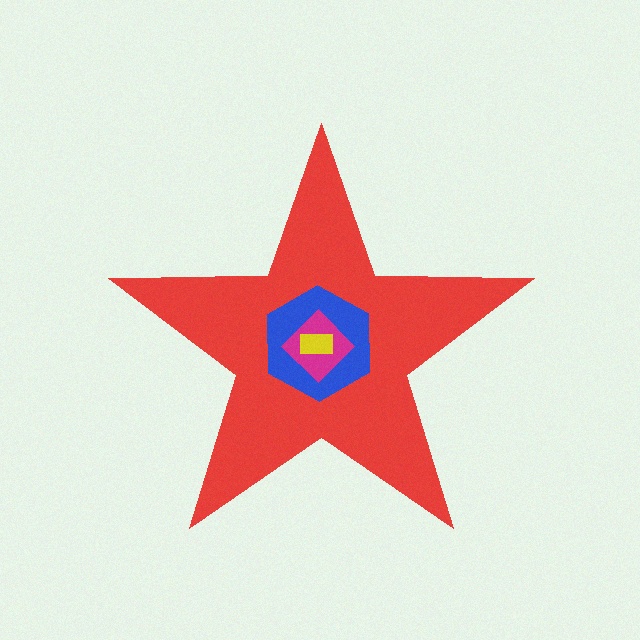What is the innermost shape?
The yellow rectangle.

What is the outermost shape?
The red star.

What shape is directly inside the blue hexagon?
The magenta diamond.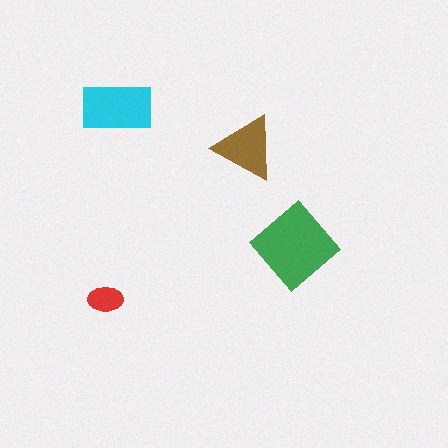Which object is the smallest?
The red ellipse.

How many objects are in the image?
There are 4 objects in the image.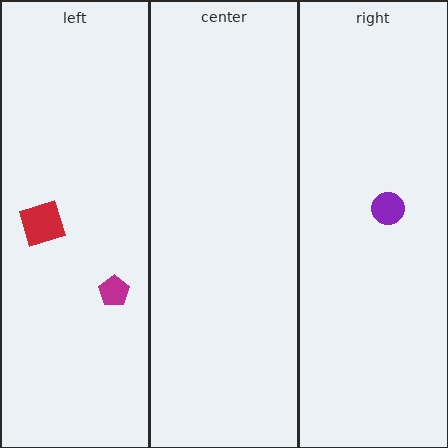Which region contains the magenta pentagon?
The left region.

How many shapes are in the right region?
1.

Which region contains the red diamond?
The left region.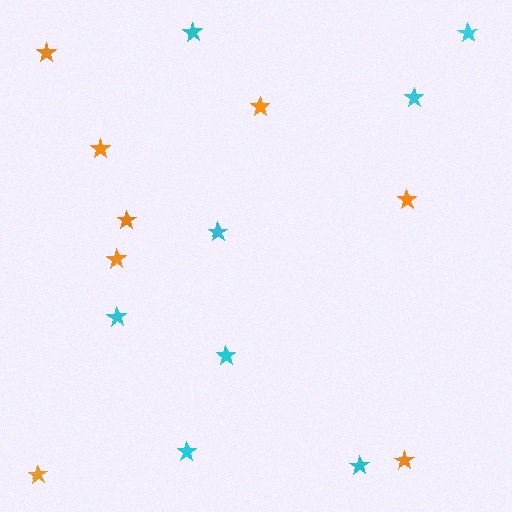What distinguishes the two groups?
There are 2 groups: one group of cyan stars (8) and one group of orange stars (8).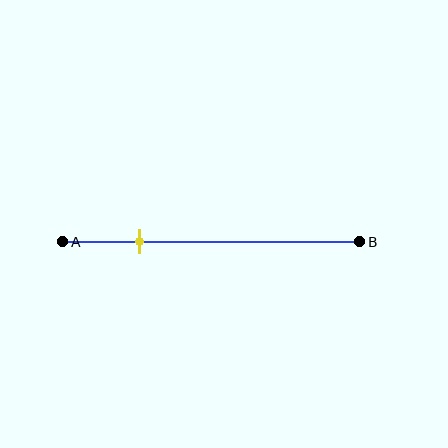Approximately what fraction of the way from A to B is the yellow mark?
The yellow mark is approximately 25% of the way from A to B.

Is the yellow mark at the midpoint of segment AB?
No, the mark is at about 25% from A, not at the 50% midpoint.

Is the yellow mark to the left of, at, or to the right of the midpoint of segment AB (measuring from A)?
The yellow mark is to the left of the midpoint of segment AB.